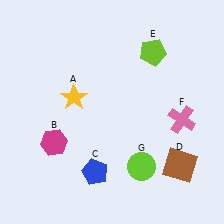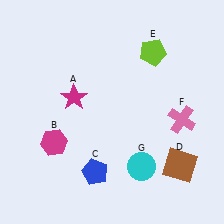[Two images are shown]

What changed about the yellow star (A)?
In Image 1, A is yellow. In Image 2, it changed to magenta.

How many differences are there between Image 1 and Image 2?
There are 2 differences between the two images.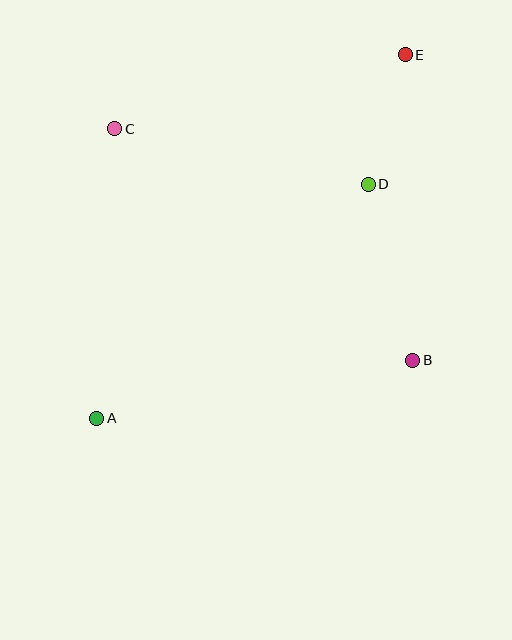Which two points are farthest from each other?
Points A and E are farthest from each other.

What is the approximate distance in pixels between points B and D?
The distance between B and D is approximately 181 pixels.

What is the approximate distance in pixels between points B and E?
The distance between B and E is approximately 306 pixels.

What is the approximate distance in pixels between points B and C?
The distance between B and C is approximately 377 pixels.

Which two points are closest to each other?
Points D and E are closest to each other.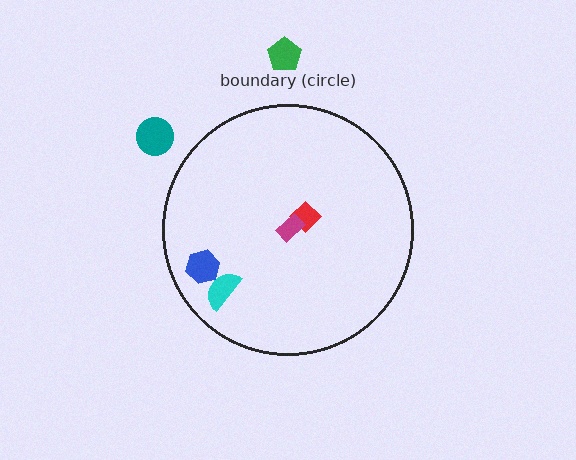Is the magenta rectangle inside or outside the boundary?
Inside.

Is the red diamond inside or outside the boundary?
Inside.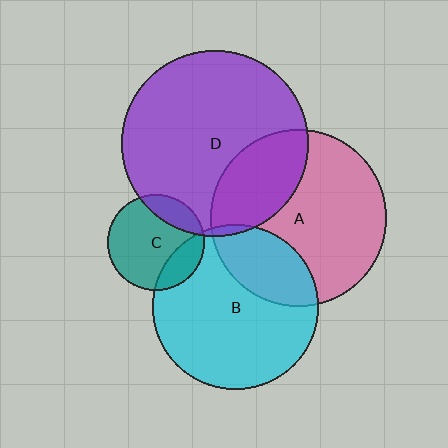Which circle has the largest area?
Circle D (purple).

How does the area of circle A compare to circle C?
Approximately 3.4 times.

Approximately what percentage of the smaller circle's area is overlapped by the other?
Approximately 20%.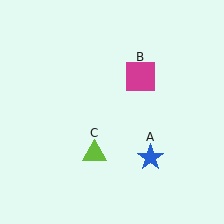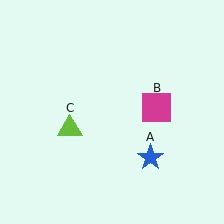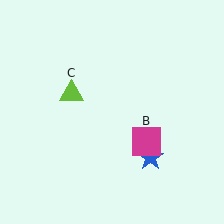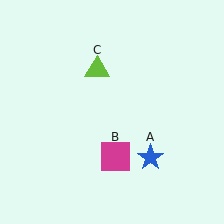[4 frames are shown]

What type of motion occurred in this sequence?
The magenta square (object B), lime triangle (object C) rotated clockwise around the center of the scene.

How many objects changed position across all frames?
2 objects changed position: magenta square (object B), lime triangle (object C).